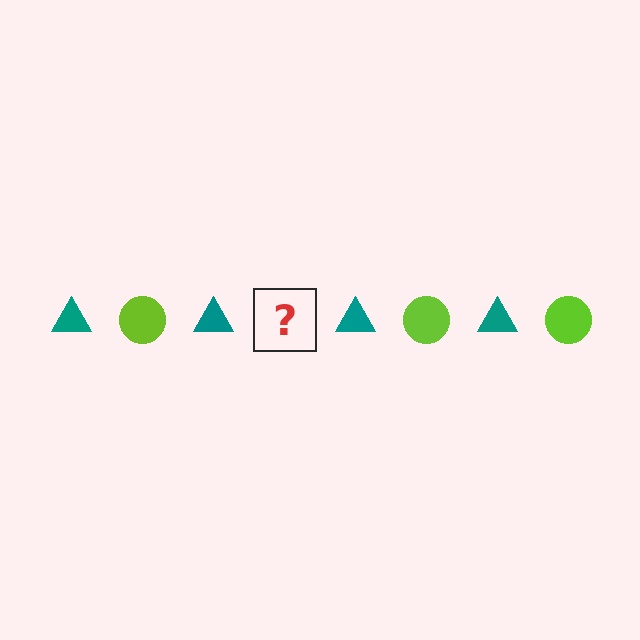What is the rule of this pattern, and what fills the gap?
The rule is that the pattern alternates between teal triangle and lime circle. The gap should be filled with a lime circle.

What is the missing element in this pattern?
The missing element is a lime circle.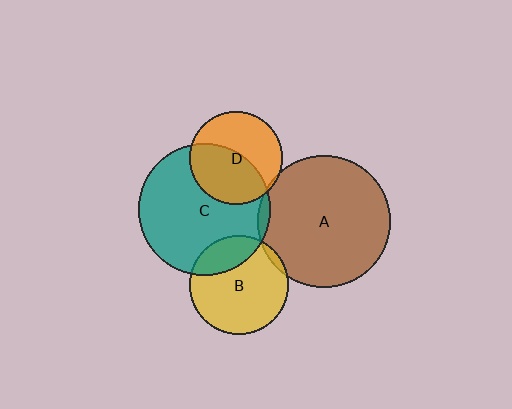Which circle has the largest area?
Circle A (brown).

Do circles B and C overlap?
Yes.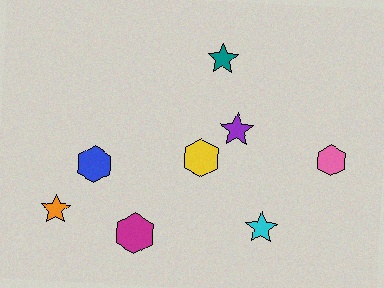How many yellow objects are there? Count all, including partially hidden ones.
There is 1 yellow object.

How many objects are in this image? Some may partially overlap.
There are 8 objects.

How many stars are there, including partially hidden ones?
There are 4 stars.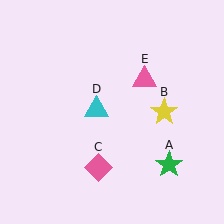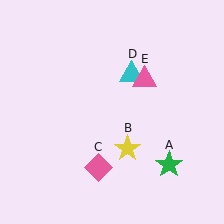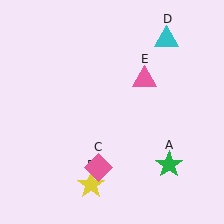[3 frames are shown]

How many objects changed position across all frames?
2 objects changed position: yellow star (object B), cyan triangle (object D).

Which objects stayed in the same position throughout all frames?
Green star (object A) and pink diamond (object C) and pink triangle (object E) remained stationary.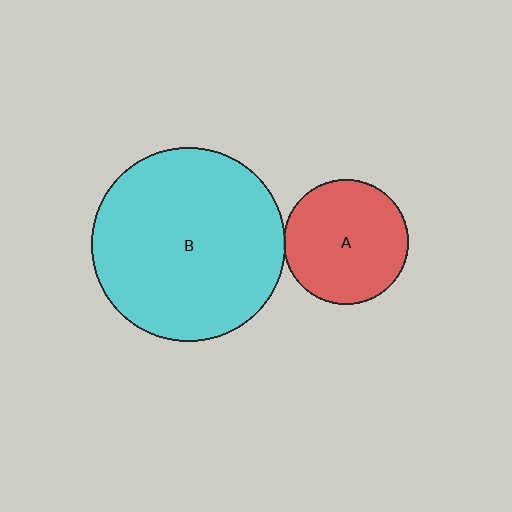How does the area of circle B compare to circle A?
Approximately 2.4 times.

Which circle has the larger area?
Circle B (cyan).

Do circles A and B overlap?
Yes.